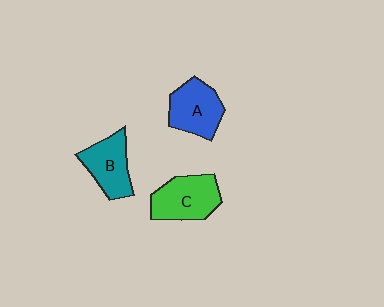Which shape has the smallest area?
Shape B (teal).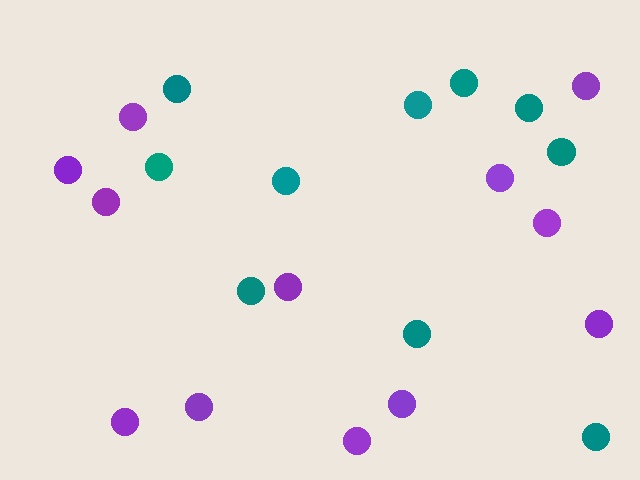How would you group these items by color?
There are 2 groups: one group of purple circles (12) and one group of teal circles (10).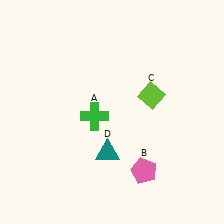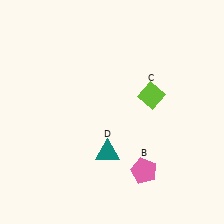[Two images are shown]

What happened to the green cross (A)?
The green cross (A) was removed in Image 2. It was in the bottom-left area of Image 1.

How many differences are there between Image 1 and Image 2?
There is 1 difference between the two images.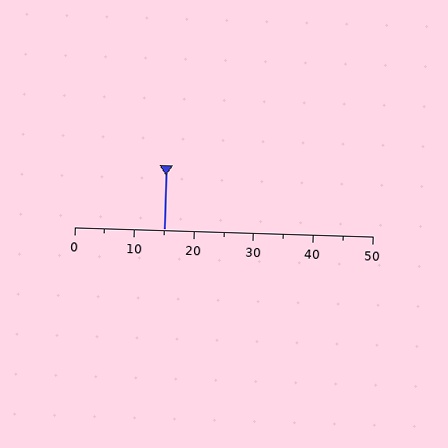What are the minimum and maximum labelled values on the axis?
The axis runs from 0 to 50.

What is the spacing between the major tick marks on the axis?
The major ticks are spaced 10 apart.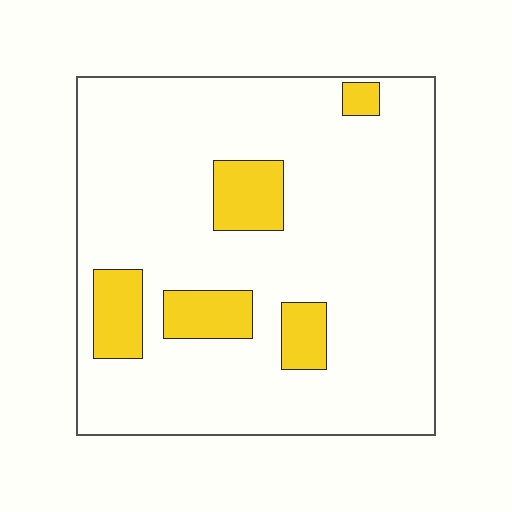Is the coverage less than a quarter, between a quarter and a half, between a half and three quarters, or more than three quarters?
Less than a quarter.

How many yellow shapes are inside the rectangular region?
5.